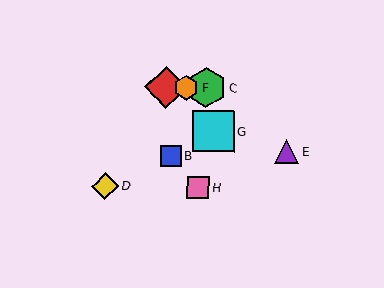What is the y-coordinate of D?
Object D is at y≈186.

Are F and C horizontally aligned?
Yes, both are at y≈88.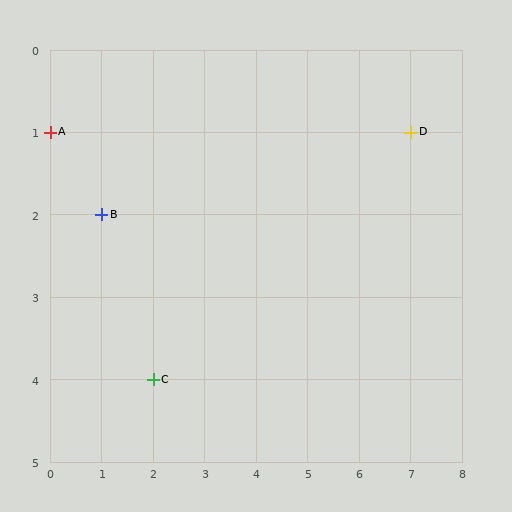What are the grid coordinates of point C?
Point C is at grid coordinates (2, 4).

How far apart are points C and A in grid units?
Points C and A are 2 columns and 3 rows apart (about 3.6 grid units diagonally).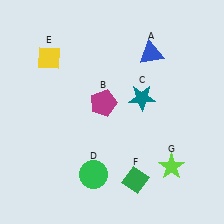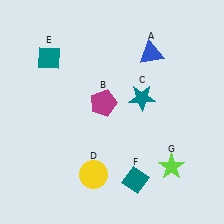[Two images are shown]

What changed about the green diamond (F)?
In Image 1, F is green. In Image 2, it changed to teal.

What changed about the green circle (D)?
In Image 1, D is green. In Image 2, it changed to yellow.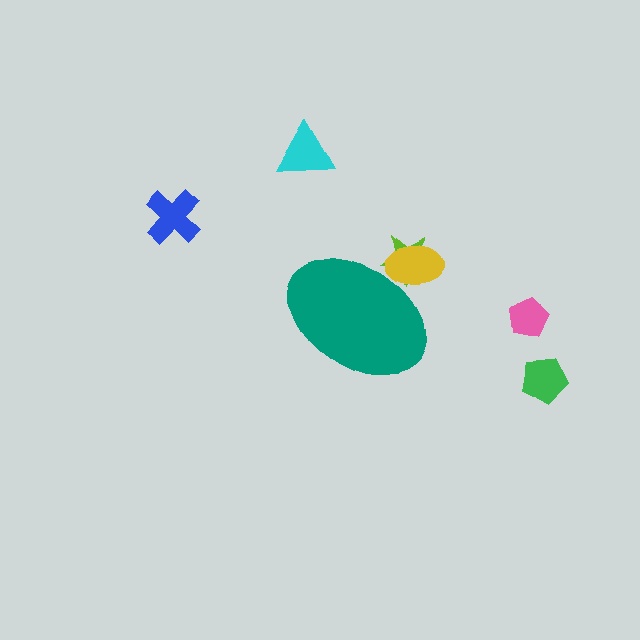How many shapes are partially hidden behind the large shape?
2 shapes are partially hidden.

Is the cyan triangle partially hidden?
No, the cyan triangle is fully visible.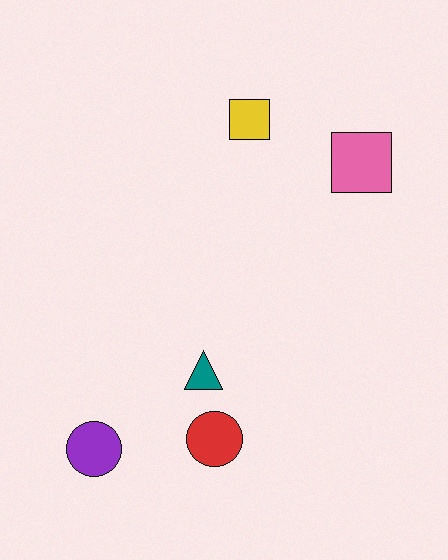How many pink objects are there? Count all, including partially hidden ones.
There is 1 pink object.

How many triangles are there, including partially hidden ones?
There is 1 triangle.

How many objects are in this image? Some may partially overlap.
There are 5 objects.